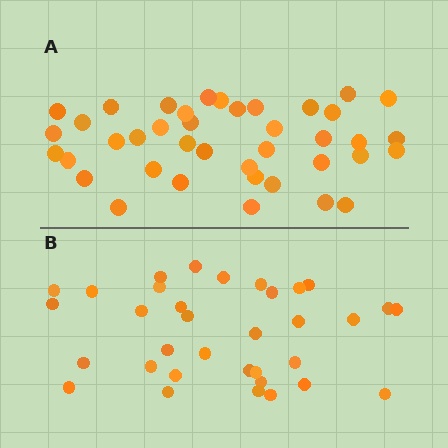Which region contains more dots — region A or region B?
Region A (the top region) has more dots.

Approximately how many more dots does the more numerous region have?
Region A has about 6 more dots than region B.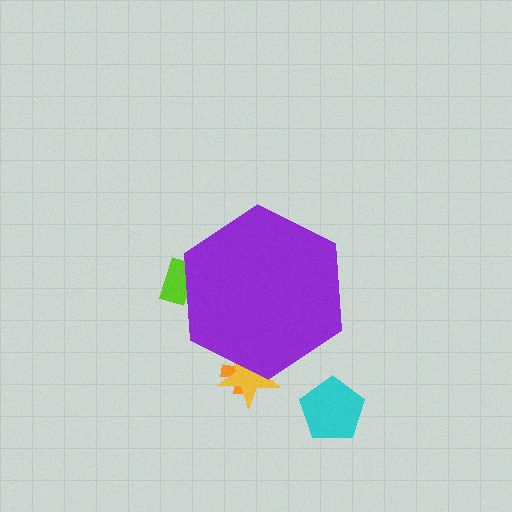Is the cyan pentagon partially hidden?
No, the cyan pentagon is fully visible.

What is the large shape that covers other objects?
A purple hexagon.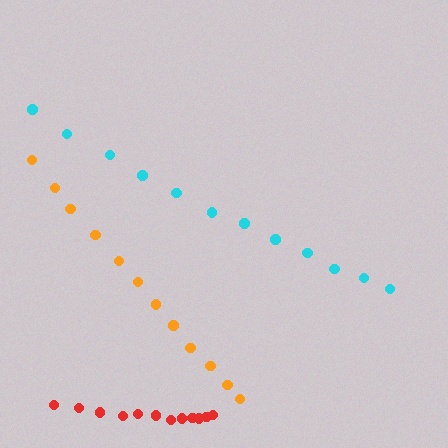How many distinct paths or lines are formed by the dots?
There are 3 distinct paths.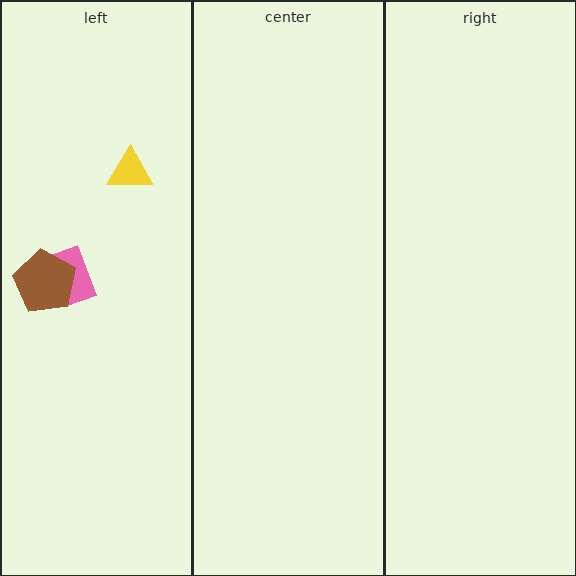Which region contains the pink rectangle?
The left region.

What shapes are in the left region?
The yellow triangle, the pink rectangle, the brown pentagon.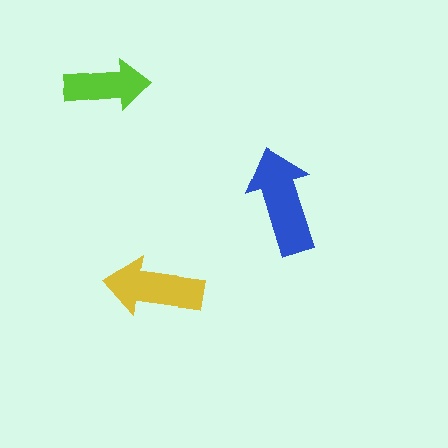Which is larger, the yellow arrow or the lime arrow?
The yellow one.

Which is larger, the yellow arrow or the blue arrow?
The blue one.